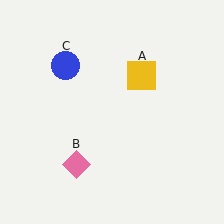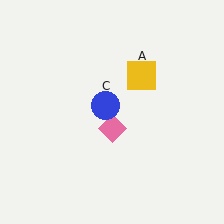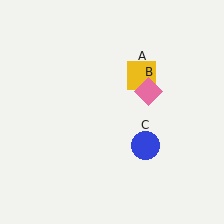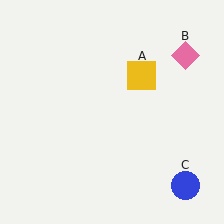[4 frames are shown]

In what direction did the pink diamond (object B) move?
The pink diamond (object B) moved up and to the right.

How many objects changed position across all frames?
2 objects changed position: pink diamond (object B), blue circle (object C).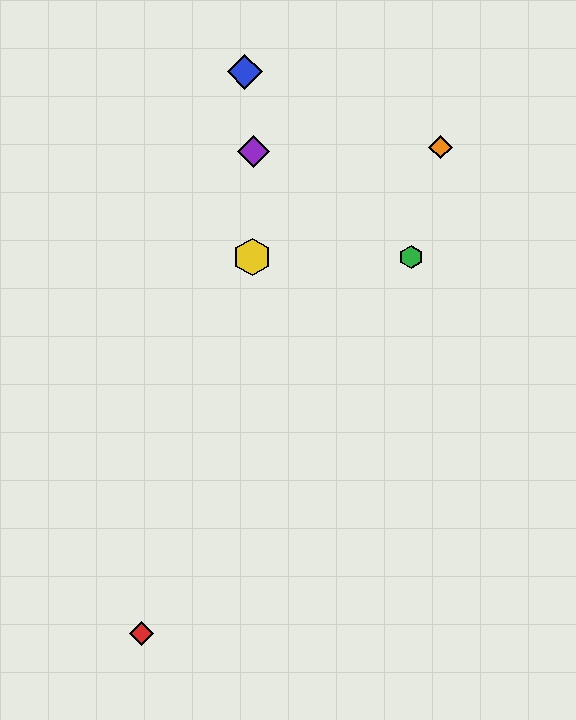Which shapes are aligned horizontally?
The green hexagon, the yellow hexagon are aligned horizontally.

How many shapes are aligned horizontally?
2 shapes (the green hexagon, the yellow hexagon) are aligned horizontally.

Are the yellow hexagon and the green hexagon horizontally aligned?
Yes, both are at y≈257.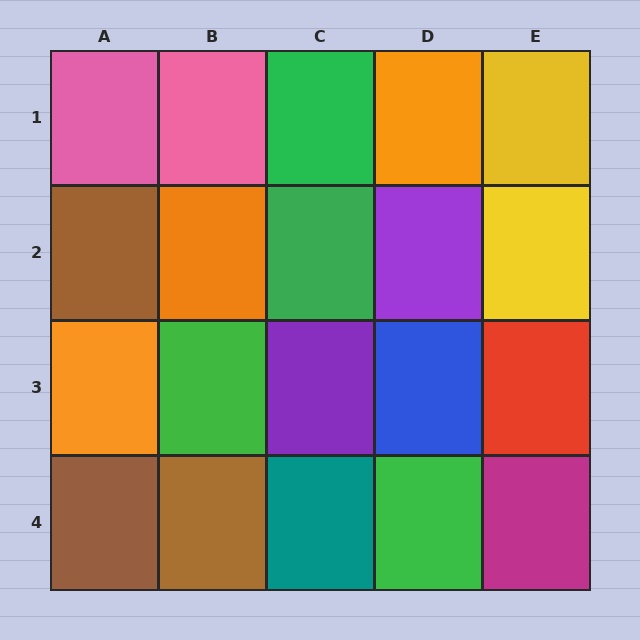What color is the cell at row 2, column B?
Orange.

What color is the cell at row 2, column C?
Green.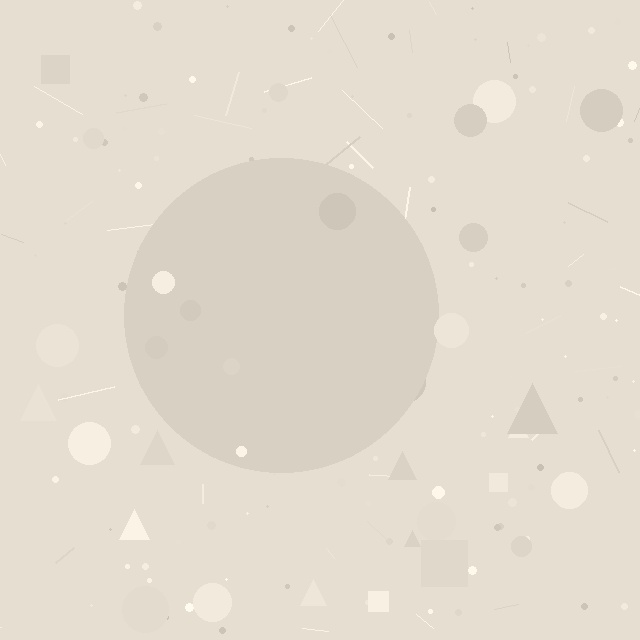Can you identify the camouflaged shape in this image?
The camouflaged shape is a circle.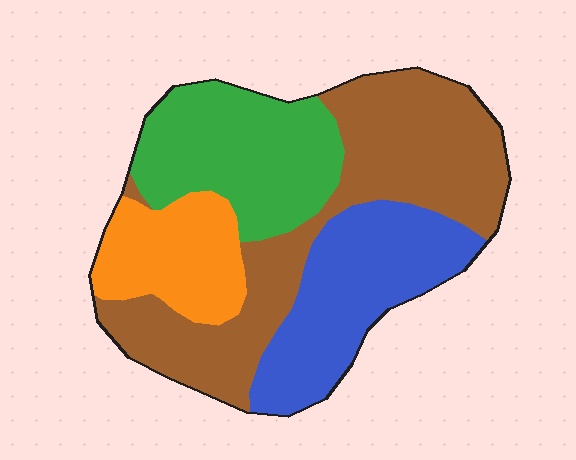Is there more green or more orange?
Green.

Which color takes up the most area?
Brown, at roughly 40%.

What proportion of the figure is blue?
Blue covers 23% of the figure.